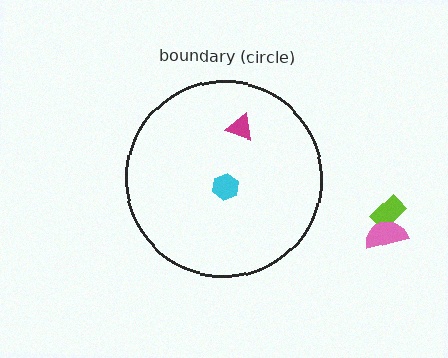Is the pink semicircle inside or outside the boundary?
Outside.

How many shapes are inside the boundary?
2 inside, 2 outside.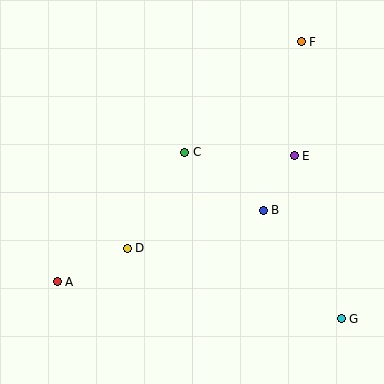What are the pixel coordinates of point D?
Point D is at (127, 248).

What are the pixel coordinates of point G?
Point G is at (341, 319).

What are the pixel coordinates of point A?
Point A is at (57, 282).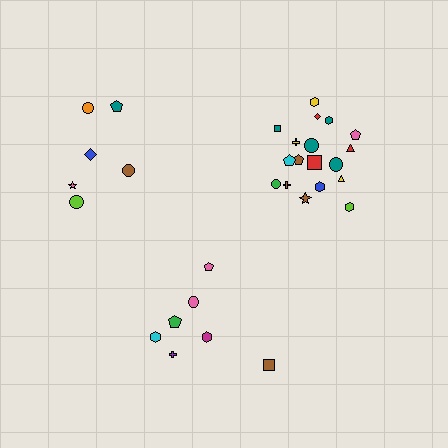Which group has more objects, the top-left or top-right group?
The top-right group.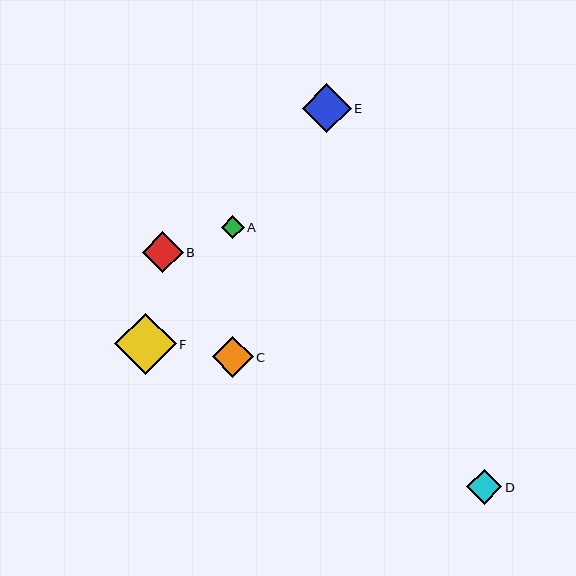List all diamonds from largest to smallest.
From largest to smallest: F, E, C, B, D, A.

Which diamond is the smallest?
Diamond A is the smallest with a size of approximately 22 pixels.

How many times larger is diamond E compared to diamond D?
Diamond E is approximately 1.4 times the size of diamond D.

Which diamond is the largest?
Diamond F is the largest with a size of approximately 61 pixels.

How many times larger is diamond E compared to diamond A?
Diamond E is approximately 2.2 times the size of diamond A.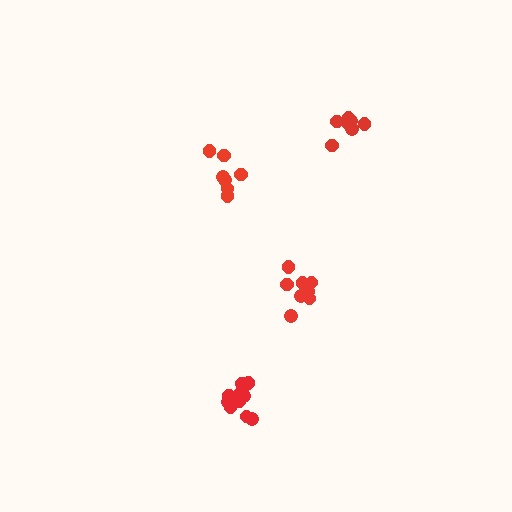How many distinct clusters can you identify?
There are 4 distinct clusters.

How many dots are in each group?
Group 1: 11 dots, Group 2: 8 dots, Group 3: 9 dots, Group 4: 7 dots (35 total).